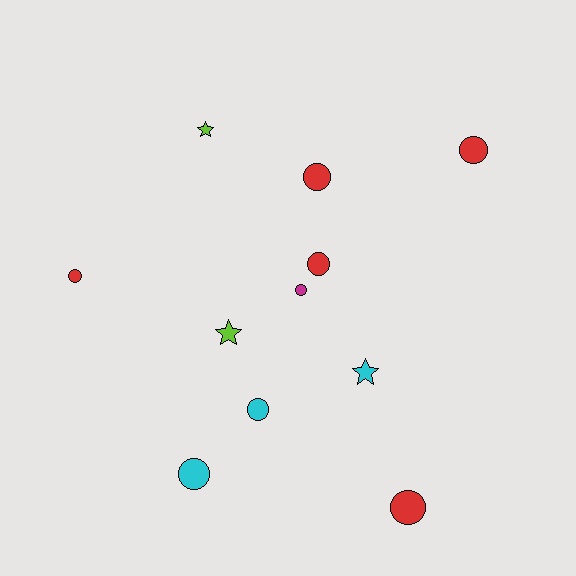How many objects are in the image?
There are 11 objects.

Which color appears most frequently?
Red, with 5 objects.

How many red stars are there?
There are no red stars.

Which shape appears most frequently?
Circle, with 8 objects.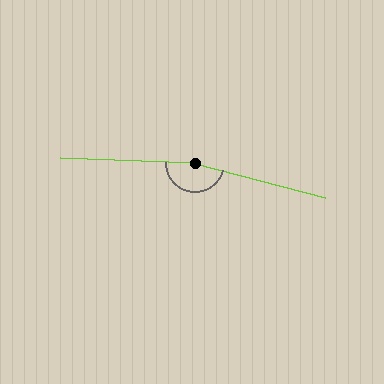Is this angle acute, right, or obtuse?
It is obtuse.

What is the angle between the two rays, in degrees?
Approximately 167 degrees.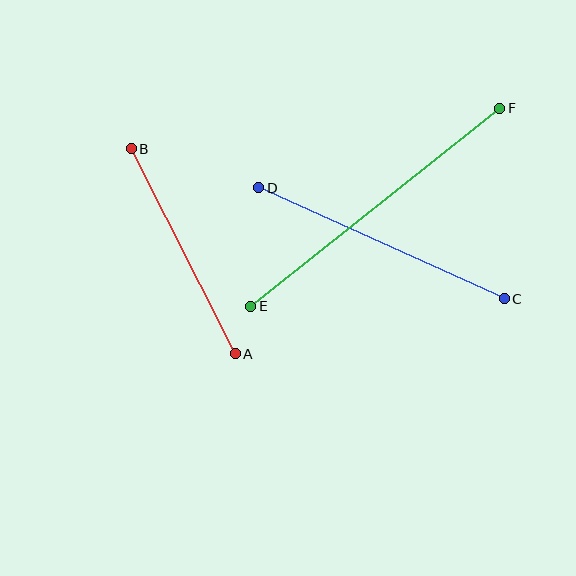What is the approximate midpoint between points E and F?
The midpoint is at approximately (375, 207) pixels.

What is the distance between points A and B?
The distance is approximately 230 pixels.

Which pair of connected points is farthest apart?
Points E and F are farthest apart.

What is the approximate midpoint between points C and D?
The midpoint is at approximately (381, 243) pixels.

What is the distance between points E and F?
The distance is approximately 318 pixels.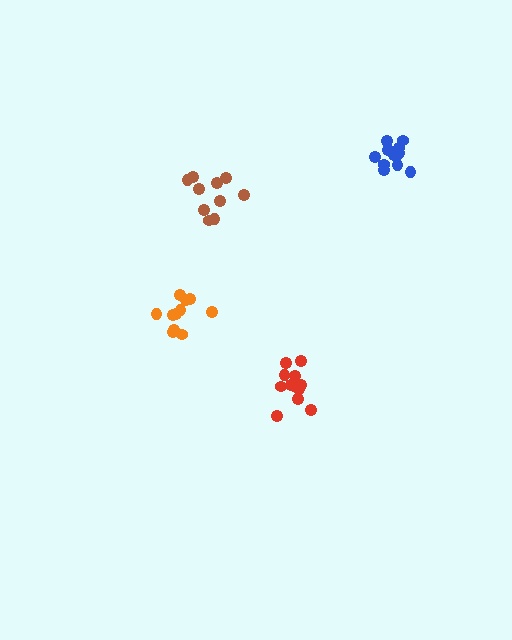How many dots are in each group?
Group 1: 10 dots, Group 2: 13 dots, Group 3: 11 dots, Group 4: 12 dots (46 total).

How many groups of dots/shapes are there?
There are 4 groups.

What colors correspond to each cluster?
The clusters are colored: brown, red, orange, blue.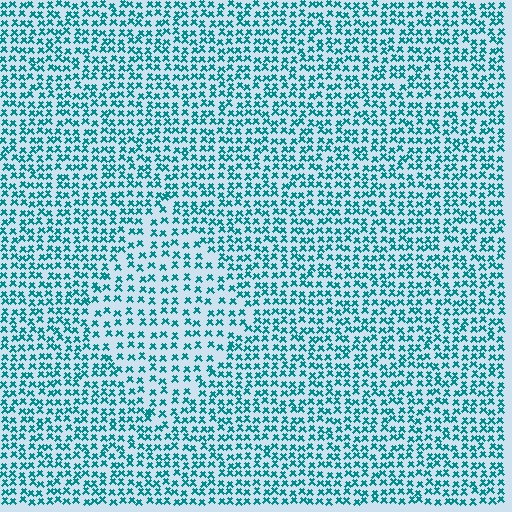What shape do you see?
I see a diamond.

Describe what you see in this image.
The image contains small teal elements arranged at two different densities. A diamond-shaped region is visible where the elements are less densely packed than the surrounding area.